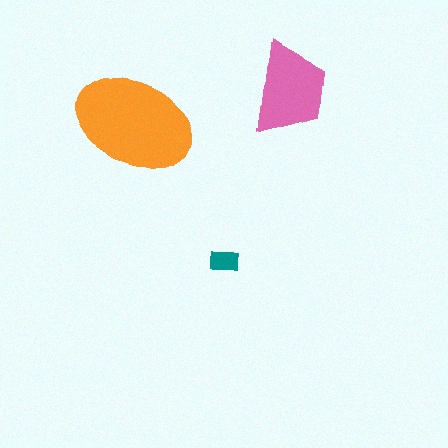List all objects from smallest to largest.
The teal rectangle, the pink trapezoid, the orange ellipse.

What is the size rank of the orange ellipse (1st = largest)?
1st.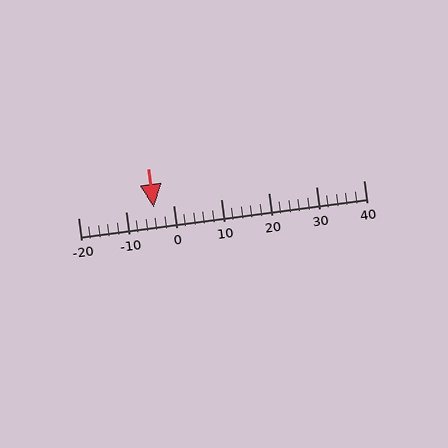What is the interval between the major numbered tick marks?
The major tick marks are spaced 10 units apart.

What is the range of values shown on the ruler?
The ruler shows values from -20 to 40.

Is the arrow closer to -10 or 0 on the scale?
The arrow is closer to 0.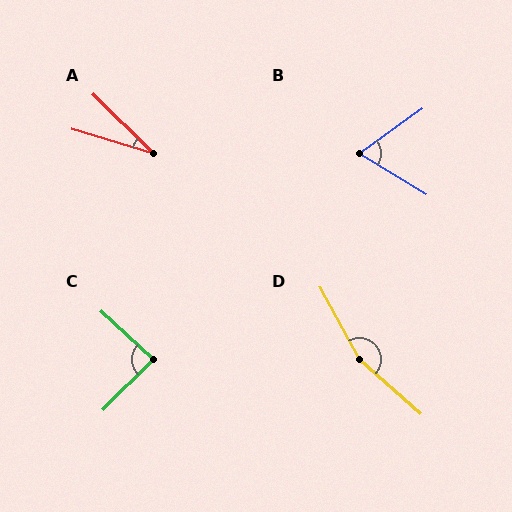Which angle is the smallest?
A, at approximately 28 degrees.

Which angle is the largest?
D, at approximately 160 degrees.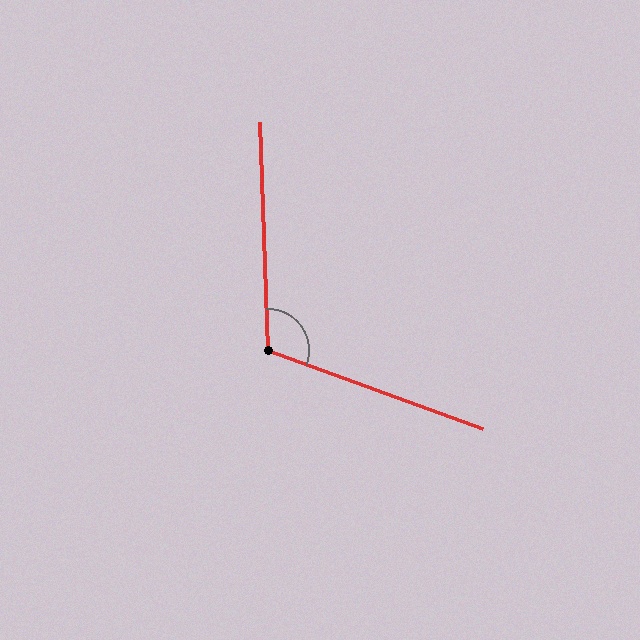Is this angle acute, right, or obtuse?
It is obtuse.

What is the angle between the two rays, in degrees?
Approximately 112 degrees.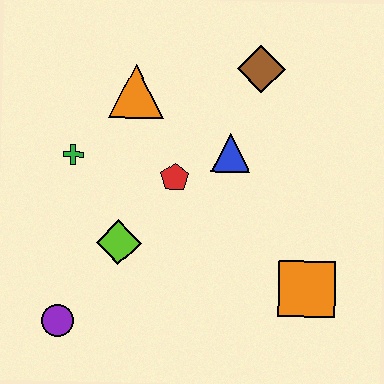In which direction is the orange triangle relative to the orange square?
The orange triangle is above the orange square.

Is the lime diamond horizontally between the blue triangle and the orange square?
No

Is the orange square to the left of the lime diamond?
No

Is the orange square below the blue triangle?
Yes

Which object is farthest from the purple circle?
The brown diamond is farthest from the purple circle.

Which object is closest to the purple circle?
The lime diamond is closest to the purple circle.